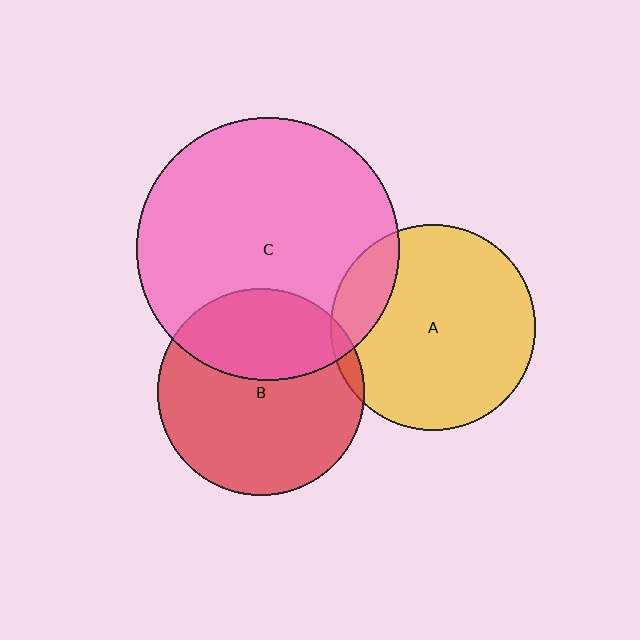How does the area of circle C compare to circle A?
Approximately 1.6 times.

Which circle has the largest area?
Circle C (pink).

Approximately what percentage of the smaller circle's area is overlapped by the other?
Approximately 35%.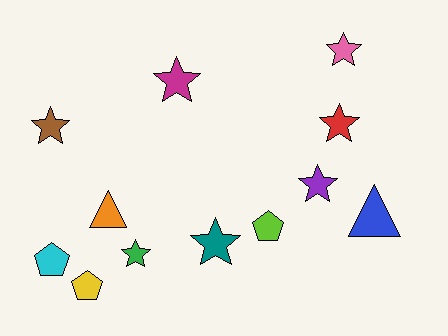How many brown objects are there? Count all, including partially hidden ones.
There is 1 brown object.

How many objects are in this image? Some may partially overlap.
There are 12 objects.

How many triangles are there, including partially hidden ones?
There are 2 triangles.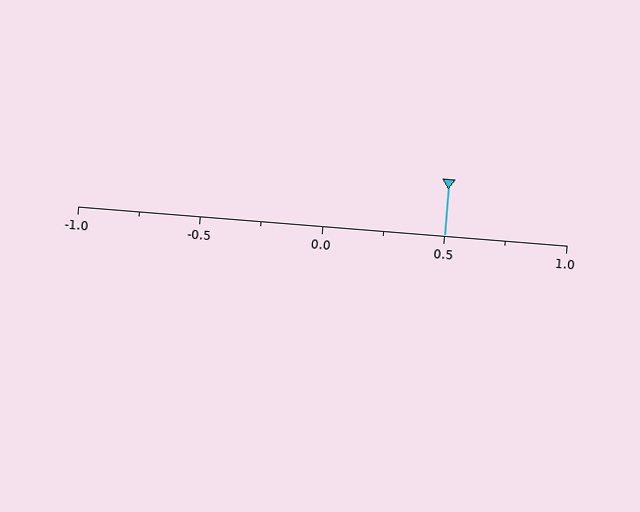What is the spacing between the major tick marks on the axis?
The major ticks are spaced 0.5 apart.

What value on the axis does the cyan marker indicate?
The marker indicates approximately 0.5.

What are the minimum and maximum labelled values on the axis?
The axis runs from -1.0 to 1.0.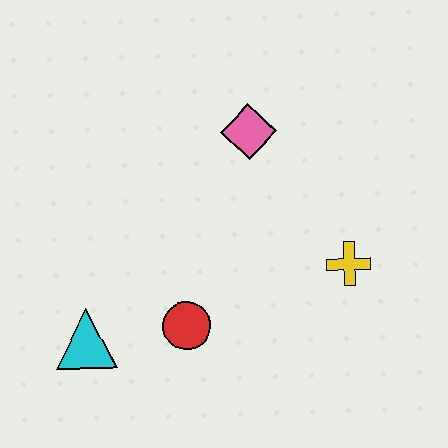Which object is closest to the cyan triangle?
The red circle is closest to the cyan triangle.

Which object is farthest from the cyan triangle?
The yellow cross is farthest from the cyan triangle.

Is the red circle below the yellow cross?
Yes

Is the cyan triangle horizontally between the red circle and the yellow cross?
No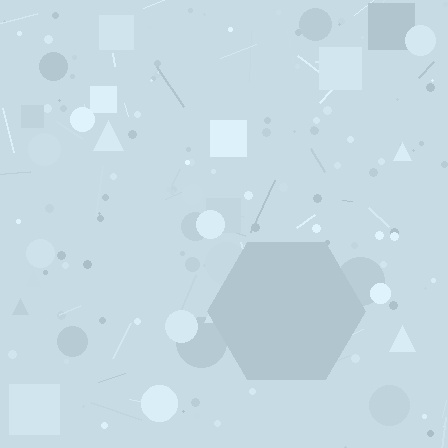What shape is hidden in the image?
A hexagon is hidden in the image.